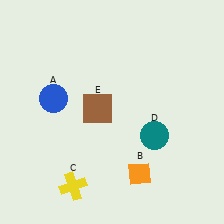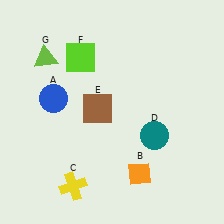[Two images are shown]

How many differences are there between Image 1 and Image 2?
There are 2 differences between the two images.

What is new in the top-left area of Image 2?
A lime triangle (G) was added in the top-left area of Image 2.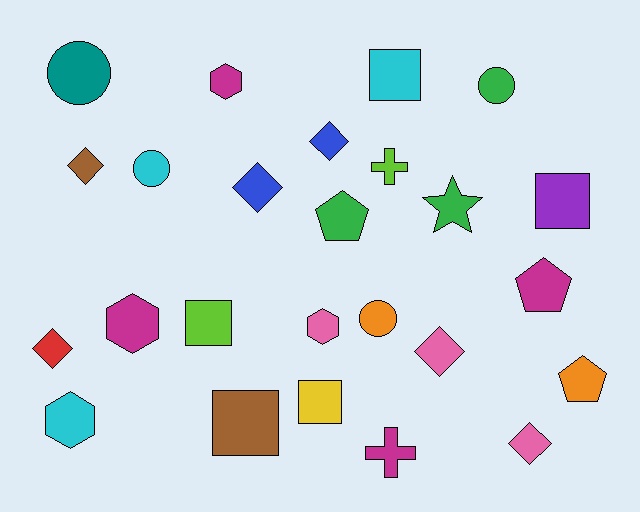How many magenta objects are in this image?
There are 4 magenta objects.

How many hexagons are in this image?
There are 4 hexagons.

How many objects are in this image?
There are 25 objects.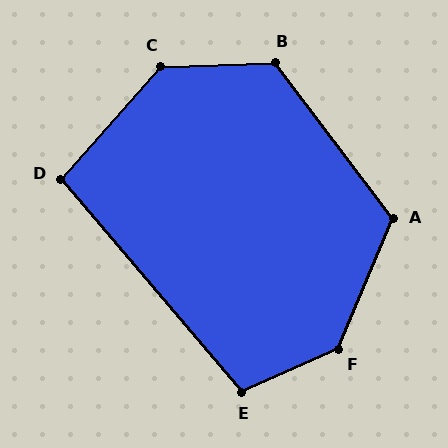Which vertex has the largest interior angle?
F, at approximately 137 degrees.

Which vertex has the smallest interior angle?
D, at approximately 98 degrees.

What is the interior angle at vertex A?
Approximately 120 degrees (obtuse).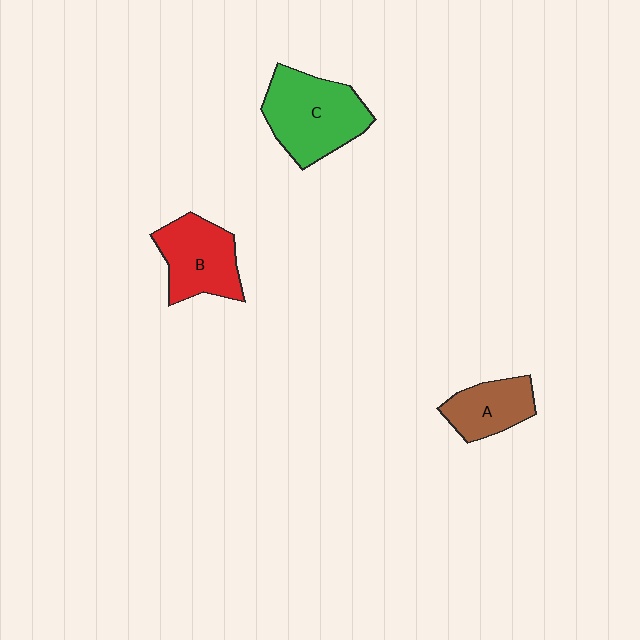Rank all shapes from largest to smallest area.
From largest to smallest: C (green), B (red), A (brown).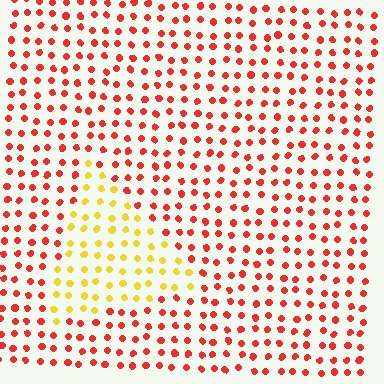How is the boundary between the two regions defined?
The boundary is defined purely by a slight shift in hue (about 54 degrees). Spacing, size, and orientation are identical on both sides.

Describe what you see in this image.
The image is filled with small red elements in a uniform arrangement. A triangle-shaped region is visible where the elements are tinted to a slightly different hue, forming a subtle color boundary.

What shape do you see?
I see a triangle.